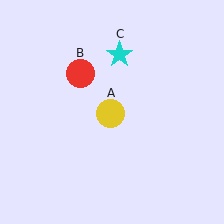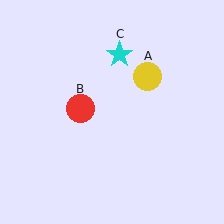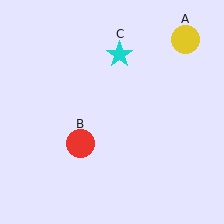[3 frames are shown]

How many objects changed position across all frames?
2 objects changed position: yellow circle (object A), red circle (object B).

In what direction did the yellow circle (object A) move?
The yellow circle (object A) moved up and to the right.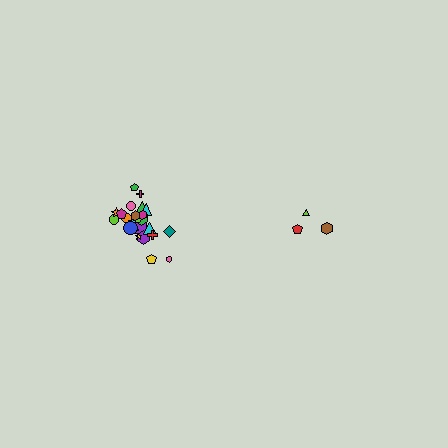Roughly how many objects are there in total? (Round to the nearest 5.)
Roughly 30 objects in total.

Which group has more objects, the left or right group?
The left group.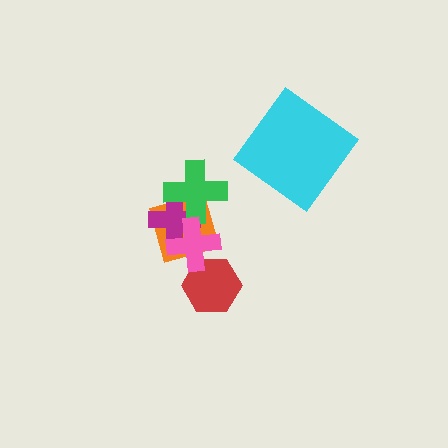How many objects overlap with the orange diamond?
3 objects overlap with the orange diamond.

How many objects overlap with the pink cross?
4 objects overlap with the pink cross.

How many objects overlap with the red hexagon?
1 object overlaps with the red hexagon.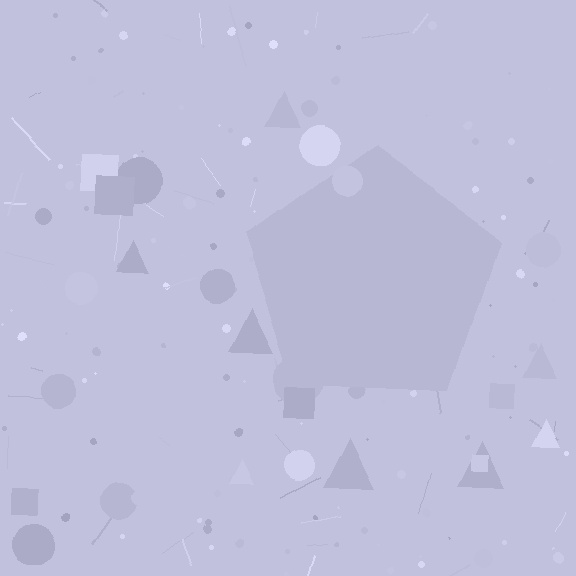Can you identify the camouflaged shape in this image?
The camouflaged shape is a pentagon.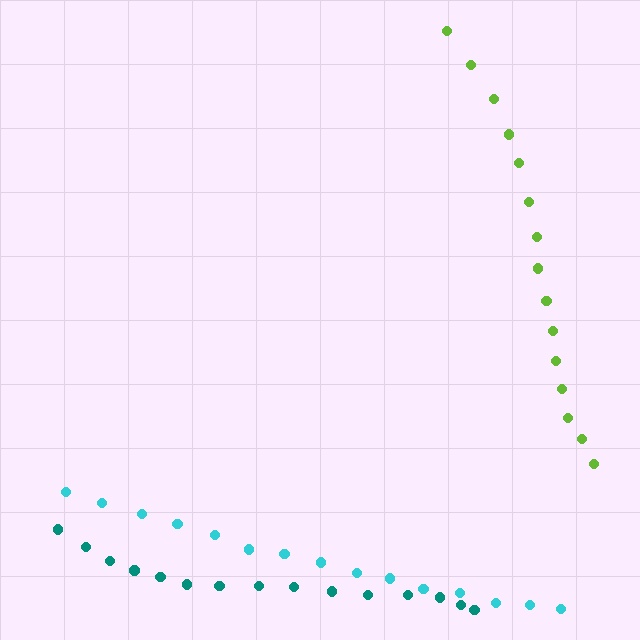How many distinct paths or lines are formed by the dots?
There are 3 distinct paths.